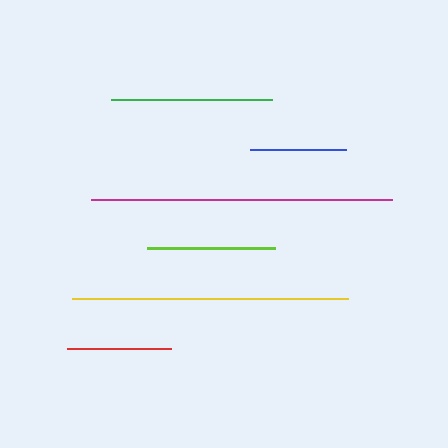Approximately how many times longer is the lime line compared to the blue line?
The lime line is approximately 1.3 times the length of the blue line.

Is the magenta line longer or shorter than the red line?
The magenta line is longer than the red line.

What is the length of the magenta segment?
The magenta segment is approximately 301 pixels long.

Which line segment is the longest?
The magenta line is the longest at approximately 301 pixels.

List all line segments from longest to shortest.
From longest to shortest: magenta, yellow, green, lime, red, blue.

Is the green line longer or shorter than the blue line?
The green line is longer than the blue line.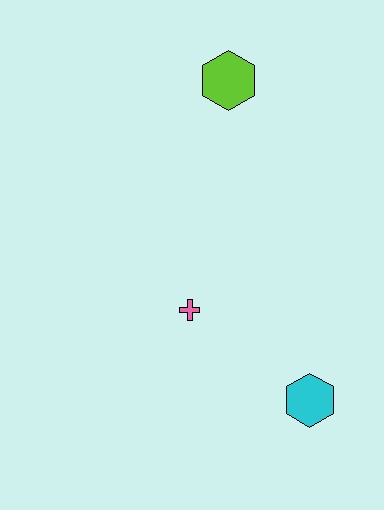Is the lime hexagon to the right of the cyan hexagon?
No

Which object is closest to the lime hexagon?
The pink cross is closest to the lime hexagon.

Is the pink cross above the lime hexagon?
No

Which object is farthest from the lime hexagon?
The cyan hexagon is farthest from the lime hexagon.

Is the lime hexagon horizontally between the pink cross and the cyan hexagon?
Yes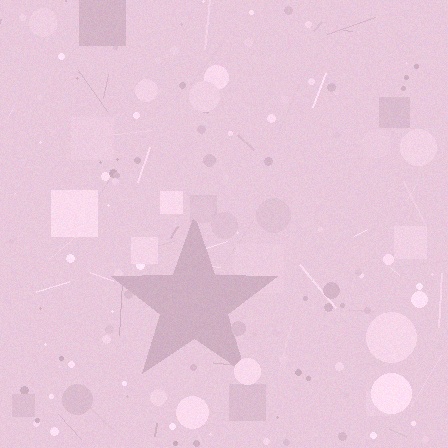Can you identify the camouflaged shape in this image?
The camouflaged shape is a star.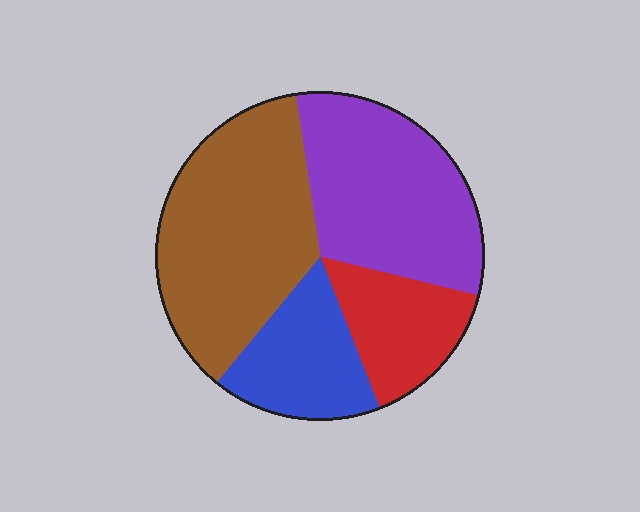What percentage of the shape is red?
Red takes up about one sixth (1/6) of the shape.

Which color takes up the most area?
Brown, at roughly 35%.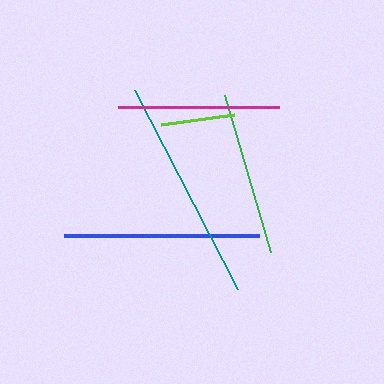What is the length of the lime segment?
The lime segment is approximately 74 pixels long.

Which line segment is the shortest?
The lime line is the shortest at approximately 74 pixels.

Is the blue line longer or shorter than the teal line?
The teal line is longer than the blue line.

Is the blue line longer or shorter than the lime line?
The blue line is longer than the lime line.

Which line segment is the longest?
The teal line is the longest at approximately 225 pixels.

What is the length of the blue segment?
The blue segment is approximately 195 pixels long.